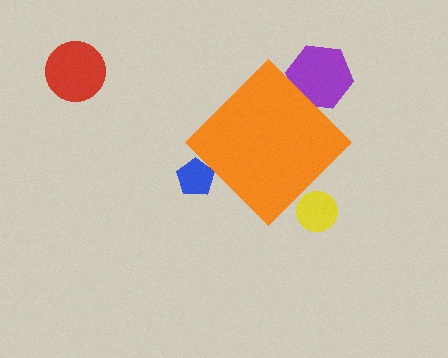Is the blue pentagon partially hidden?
Yes, the blue pentagon is partially hidden behind the orange diamond.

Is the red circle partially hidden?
No, the red circle is fully visible.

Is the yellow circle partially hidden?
Yes, the yellow circle is partially hidden behind the orange diamond.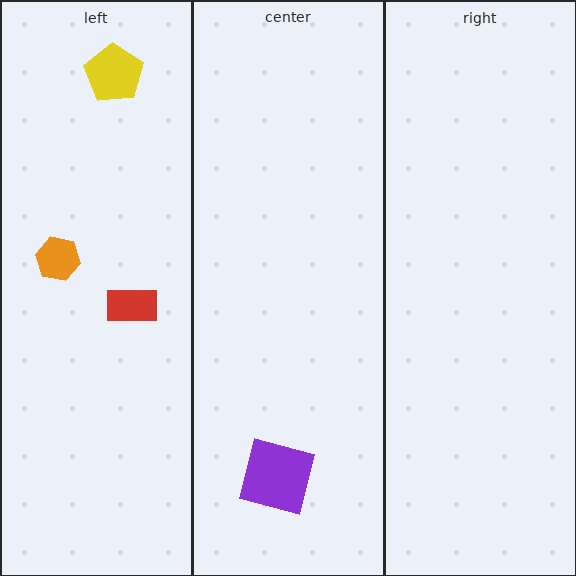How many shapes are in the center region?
1.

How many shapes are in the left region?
3.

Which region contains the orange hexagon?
The left region.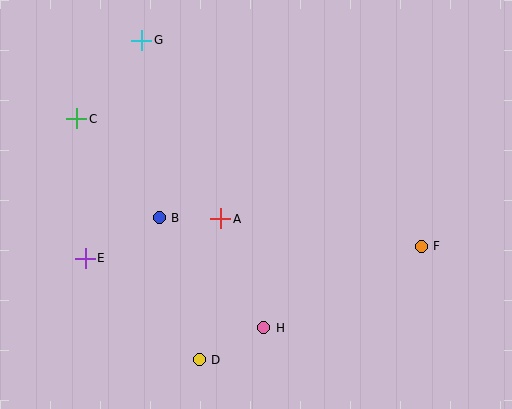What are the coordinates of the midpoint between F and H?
The midpoint between F and H is at (342, 287).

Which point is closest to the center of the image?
Point A at (221, 219) is closest to the center.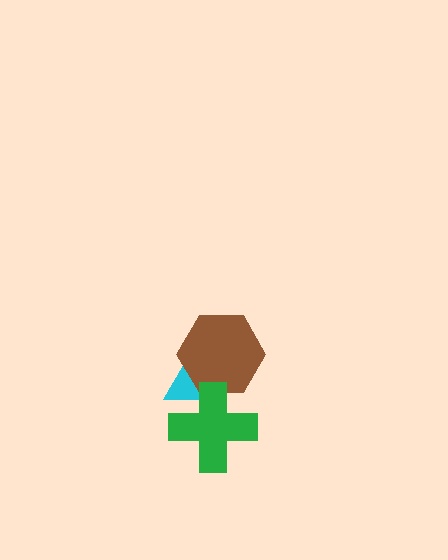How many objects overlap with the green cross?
2 objects overlap with the green cross.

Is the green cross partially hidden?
No, no other shape covers it.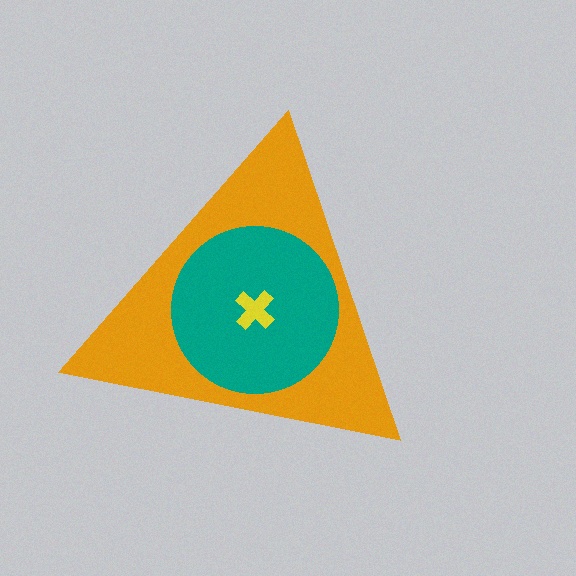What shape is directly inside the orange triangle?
The teal circle.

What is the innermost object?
The yellow cross.